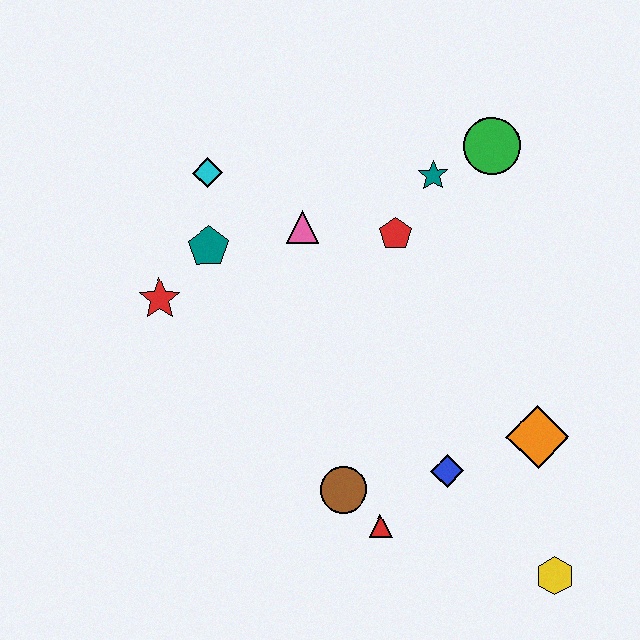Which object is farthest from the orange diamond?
The cyan diamond is farthest from the orange diamond.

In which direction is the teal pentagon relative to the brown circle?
The teal pentagon is above the brown circle.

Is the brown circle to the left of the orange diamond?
Yes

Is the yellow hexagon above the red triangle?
No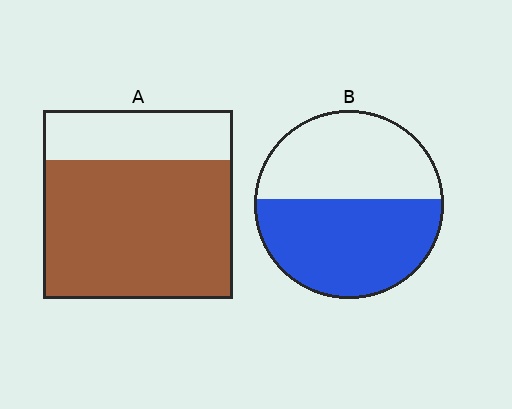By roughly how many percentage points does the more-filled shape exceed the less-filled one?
By roughly 20 percentage points (A over B).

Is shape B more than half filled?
Roughly half.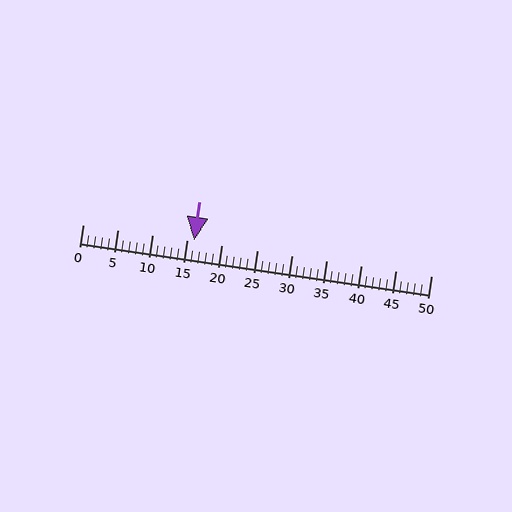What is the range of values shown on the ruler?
The ruler shows values from 0 to 50.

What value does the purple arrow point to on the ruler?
The purple arrow points to approximately 16.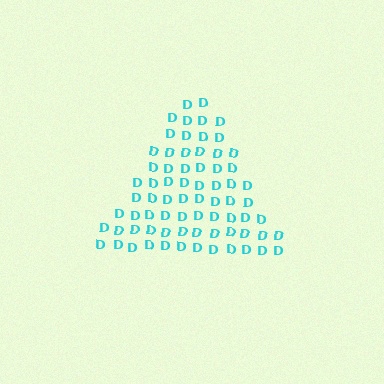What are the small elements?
The small elements are letter D's.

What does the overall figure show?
The overall figure shows a triangle.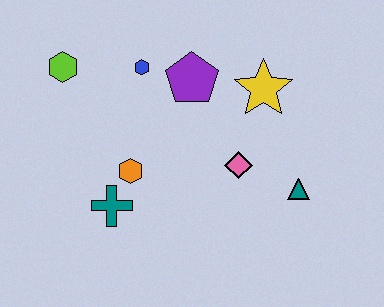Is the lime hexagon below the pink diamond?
No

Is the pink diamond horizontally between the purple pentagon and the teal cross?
No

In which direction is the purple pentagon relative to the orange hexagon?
The purple pentagon is above the orange hexagon.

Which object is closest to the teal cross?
The orange hexagon is closest to the teal cross.